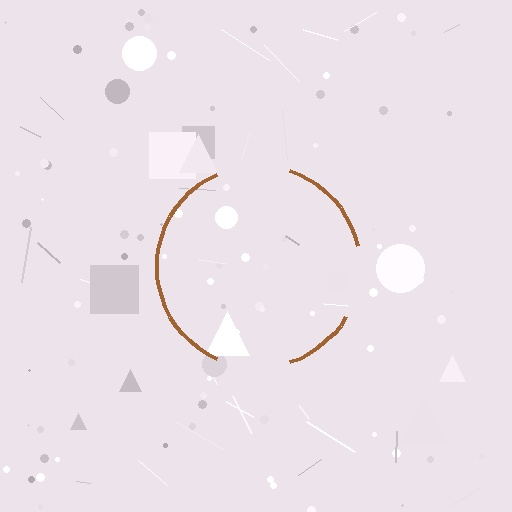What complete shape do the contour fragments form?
The contour fragments form a circle.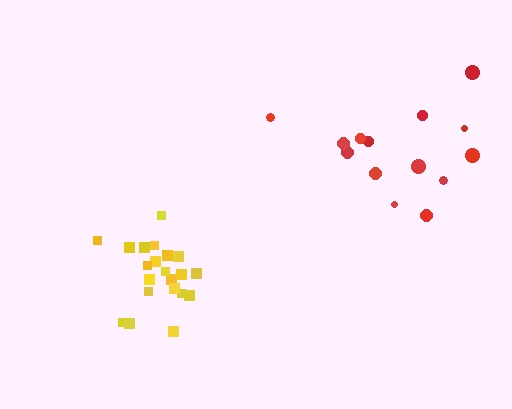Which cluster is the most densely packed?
Yellow.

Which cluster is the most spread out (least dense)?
Red.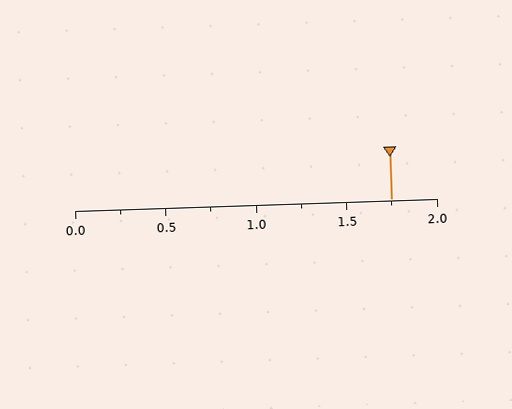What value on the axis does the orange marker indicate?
The marker indicates approximately 1.75.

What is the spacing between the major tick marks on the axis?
The major ticks are spaced 0.5 apart.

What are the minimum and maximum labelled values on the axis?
The axis runs from 0.0 to 2.0.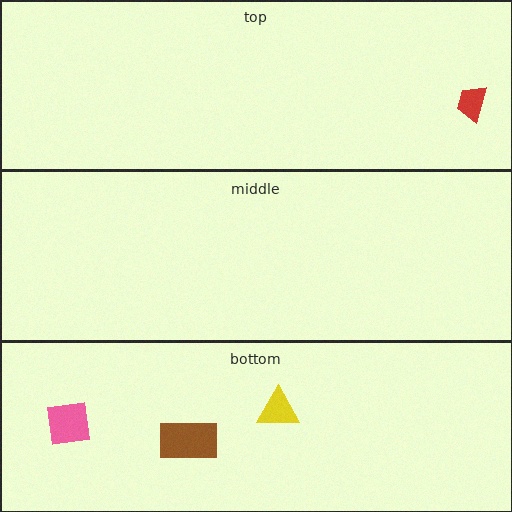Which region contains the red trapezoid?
The top region.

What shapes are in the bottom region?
The yellow triangle, the pink square, the brown rectangle.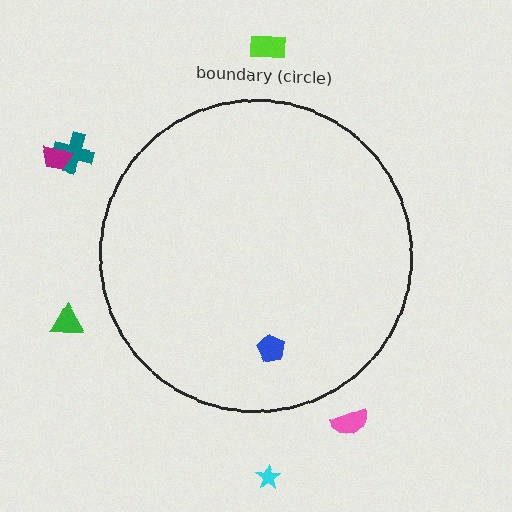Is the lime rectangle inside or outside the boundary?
Outside.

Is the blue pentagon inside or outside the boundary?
Inside.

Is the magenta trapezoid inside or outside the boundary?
Outside.